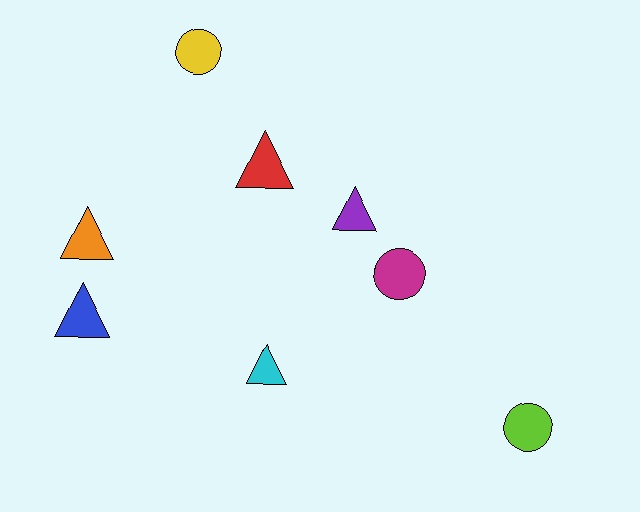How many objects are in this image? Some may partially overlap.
There are 8 objects.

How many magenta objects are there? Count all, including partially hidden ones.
There is 1 magenta object.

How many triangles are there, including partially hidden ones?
There are 5 triangles.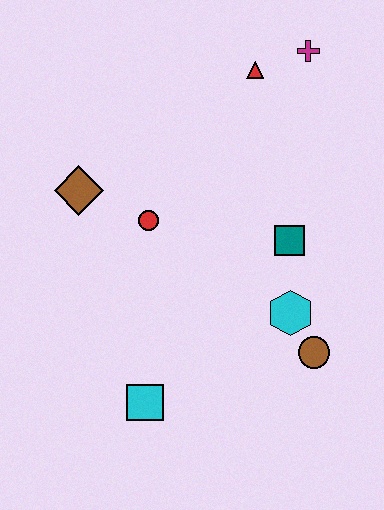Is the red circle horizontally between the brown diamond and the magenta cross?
Yes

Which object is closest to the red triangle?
The magenta cross is closest to the red triangle.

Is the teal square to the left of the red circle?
No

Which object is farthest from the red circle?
The magenta cross is farthest from the red circle.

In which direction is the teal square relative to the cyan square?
The teal square is above the cyan square.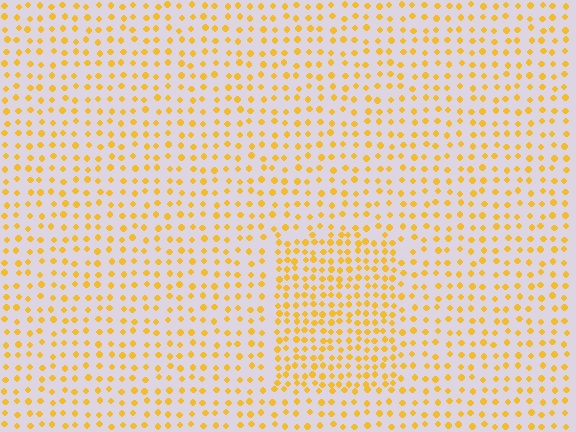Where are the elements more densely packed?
The elements are more densely packed inside the rectangle boundary.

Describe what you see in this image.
The image contains small yellow elements arranged at two different densities. A rectangle-shaped region is visible where the elements are more densely packed than the surrounding area.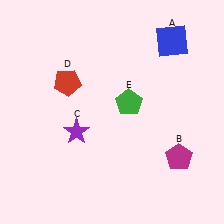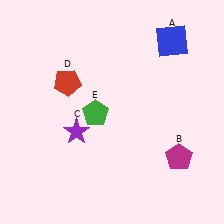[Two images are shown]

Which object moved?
The green pentagon (E) moved left.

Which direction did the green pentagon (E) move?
The green pentagon (E) moved left.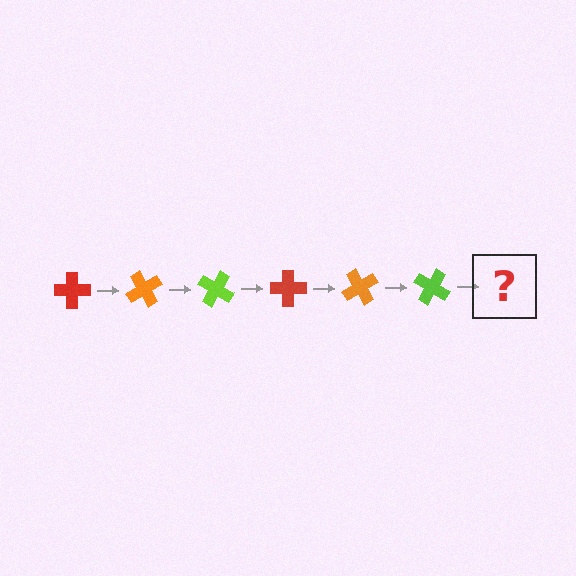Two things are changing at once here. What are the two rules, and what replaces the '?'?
The two rules are that it rotates 60 degrees each step and the color cycles through red, orange, and lime. The '?' should be a red cross, rotated 360 degrees from the start.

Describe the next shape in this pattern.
It should be a red cross, rotated 360 degrees from the start.